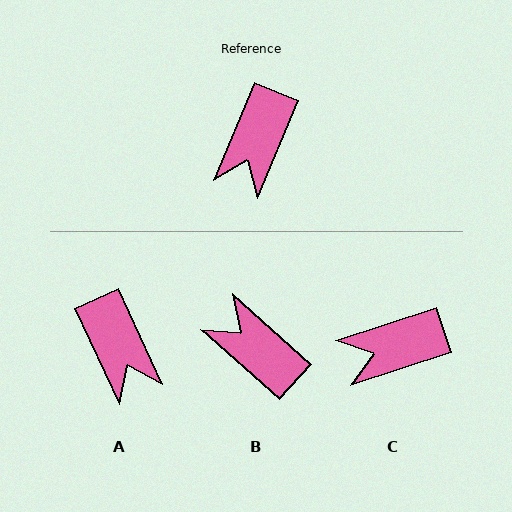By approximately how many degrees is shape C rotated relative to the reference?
Approximately 49 degrees clockwise.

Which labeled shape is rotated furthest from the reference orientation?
B, about 109 degrees away.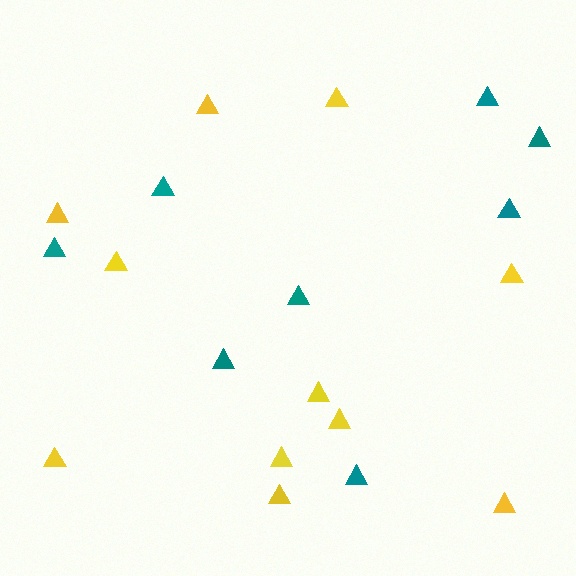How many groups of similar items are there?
There are 2 groups: one group of teal triangles (8) and one group of yellow triangles (11).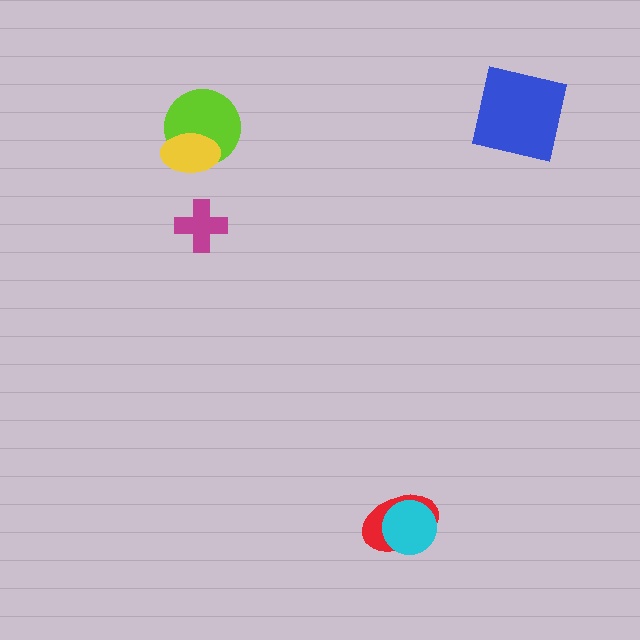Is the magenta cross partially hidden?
No, no other shape covers it.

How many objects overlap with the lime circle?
1 object overlaps with the lime circle.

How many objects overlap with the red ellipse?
1 object overlaps with the red ellipse.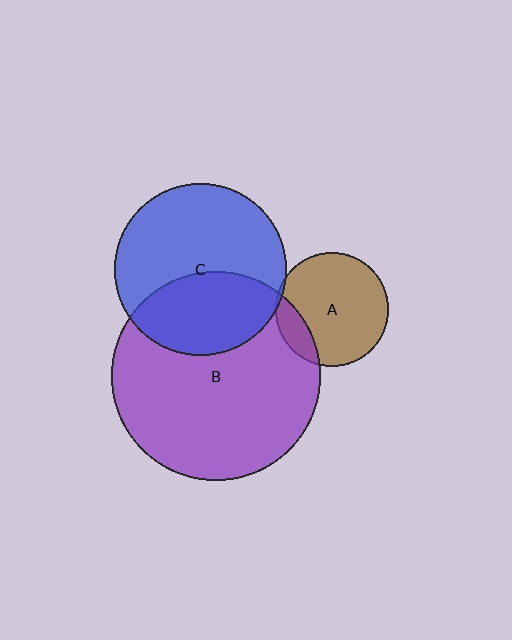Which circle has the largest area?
Circle B (purple).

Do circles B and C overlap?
Yes.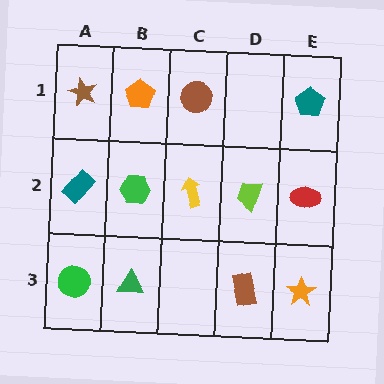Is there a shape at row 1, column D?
No, that cell is empty.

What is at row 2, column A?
A teal rectangle.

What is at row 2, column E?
A red ellipse.